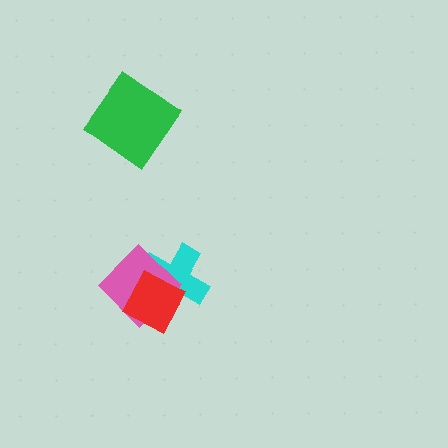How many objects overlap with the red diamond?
2 objects overlap with the red diamond.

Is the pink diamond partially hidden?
Yes, it is partially covered by another shape.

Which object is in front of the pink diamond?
The red diamond is in front of the pink diamond.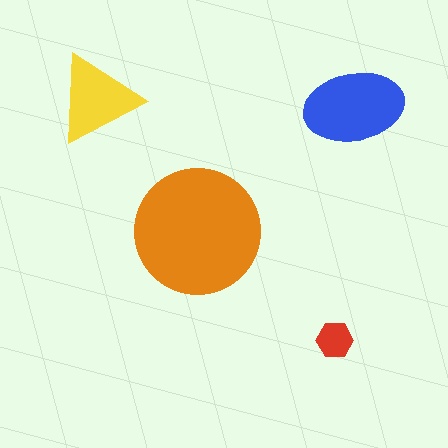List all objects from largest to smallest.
The orange circle, the blue ellipse, the yellow triangle, the red hexagon.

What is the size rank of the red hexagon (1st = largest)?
4th.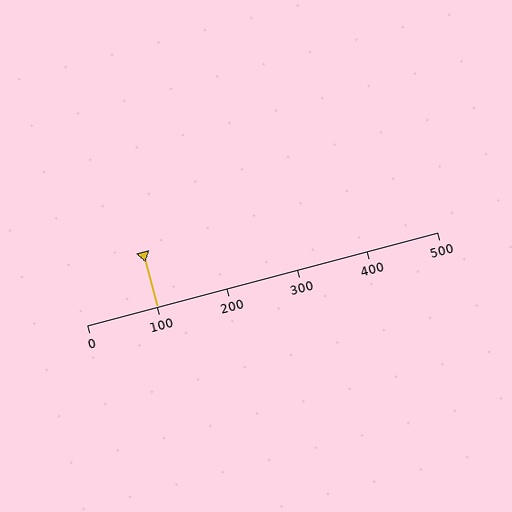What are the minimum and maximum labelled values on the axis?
The axis runs from 0 to 500.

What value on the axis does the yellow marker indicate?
The marker indicates approximately 100.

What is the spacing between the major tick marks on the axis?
The major ticks are spaced 100 apart.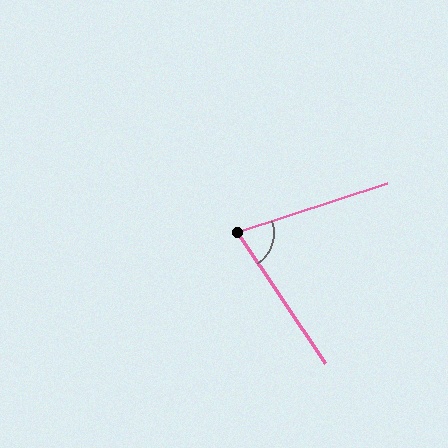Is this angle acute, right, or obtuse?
It is acute.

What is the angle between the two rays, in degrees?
Approximately 74 degrees.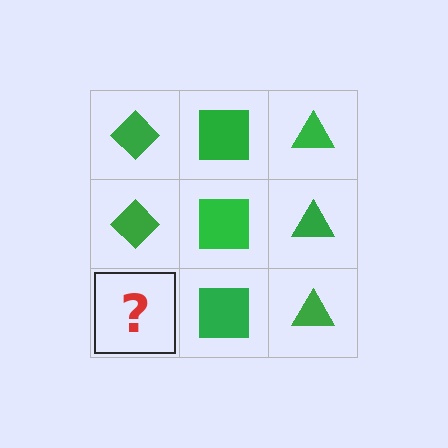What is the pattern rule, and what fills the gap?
The rule is that each column has a consistent shape. The gap should be filled with a green diamond.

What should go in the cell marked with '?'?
The missing cell should contain a green diamond.